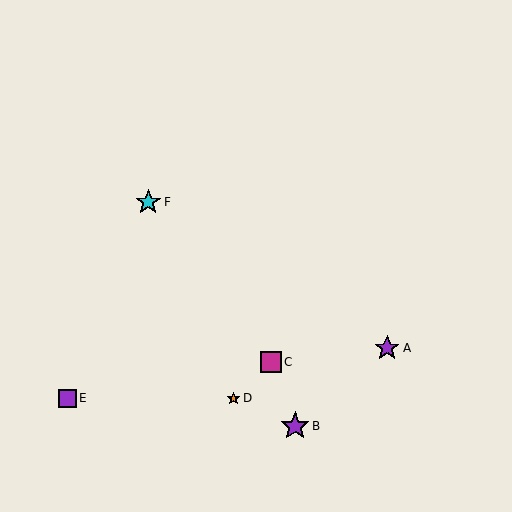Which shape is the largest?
The purple star (labeled B) is the largest.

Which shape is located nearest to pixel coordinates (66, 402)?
The purple square (labeled E) at (67, 398) is nearest to that location.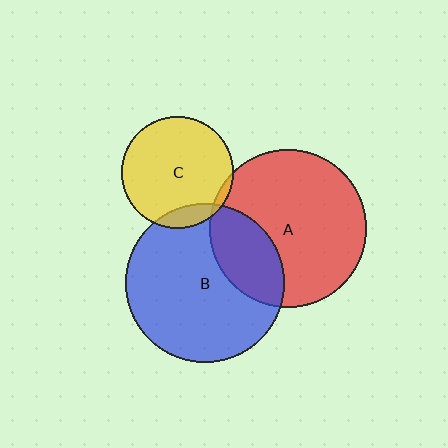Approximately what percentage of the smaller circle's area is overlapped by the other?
Approximately 10%.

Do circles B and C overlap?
Yes.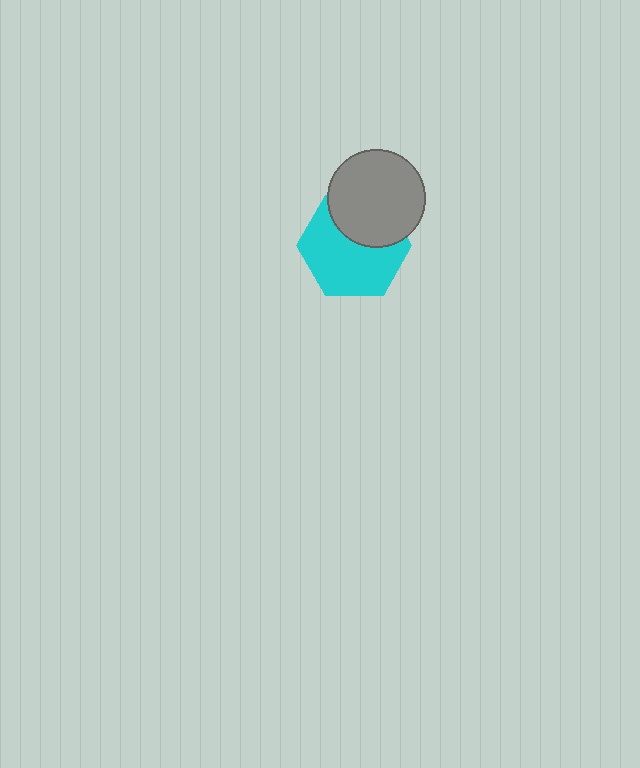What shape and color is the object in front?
The object in front is a gray circle.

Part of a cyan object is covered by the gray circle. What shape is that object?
It is a hexagon.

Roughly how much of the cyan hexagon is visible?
About half of it is visible (roughly 65%).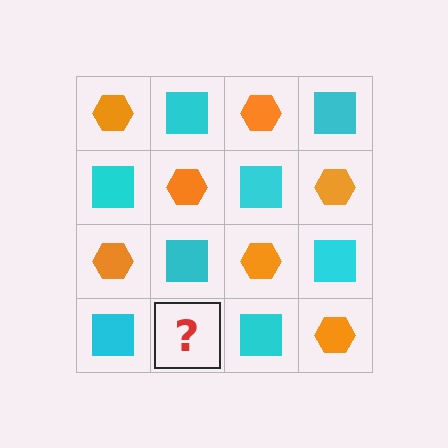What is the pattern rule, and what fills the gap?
The rule is that it alternates orange hexagon and cyan square in a checkerboard pattern. The gap should be filled with an orange hexagon.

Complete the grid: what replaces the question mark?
The question mark should be replaced with an orange hexagon.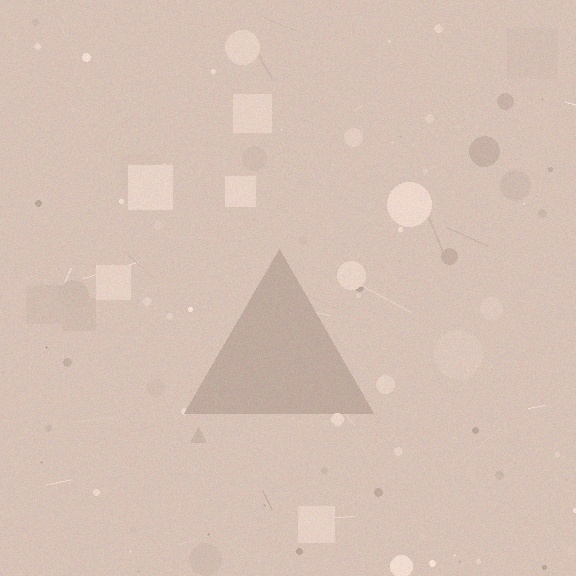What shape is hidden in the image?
A triangle is hidden in the image.